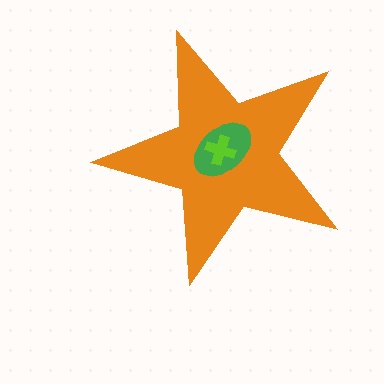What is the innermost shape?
The lime cross.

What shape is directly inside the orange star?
The green ellipse.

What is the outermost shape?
The orange star.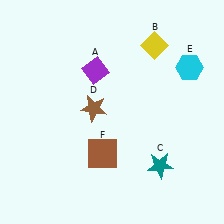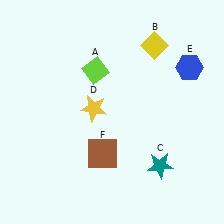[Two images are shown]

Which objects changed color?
A changed from purple to lime. D changed from brown to yellow. E changed from cyan to blue.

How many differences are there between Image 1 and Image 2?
There are 3 differences between the two images.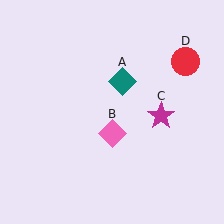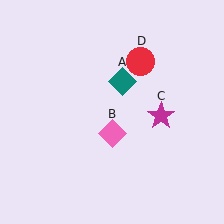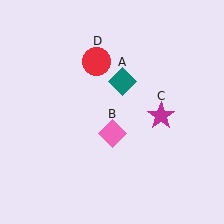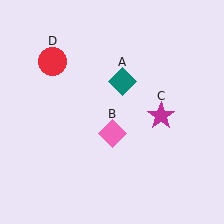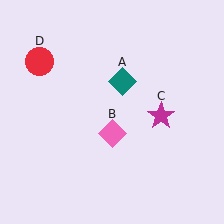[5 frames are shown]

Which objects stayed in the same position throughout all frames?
Teal diamond (object A) and pink diamond (object B) and magenta star (object C) remained stationary.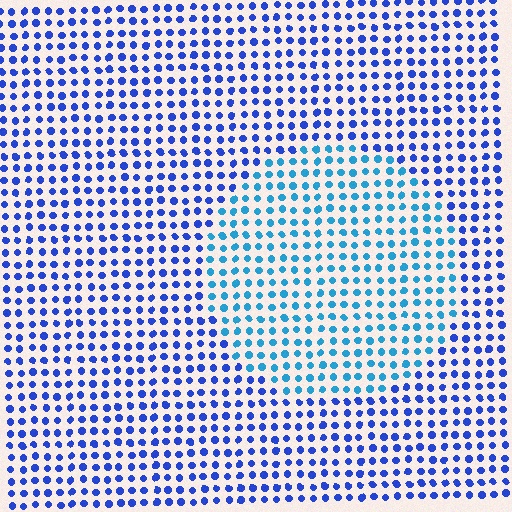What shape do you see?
I see a circle.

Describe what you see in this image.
The image is filled with small blue elements in a uniform arrangement. A circle-shaped region is visible where the elements are tinted to a slightly different hue, forming a subtle color boundary.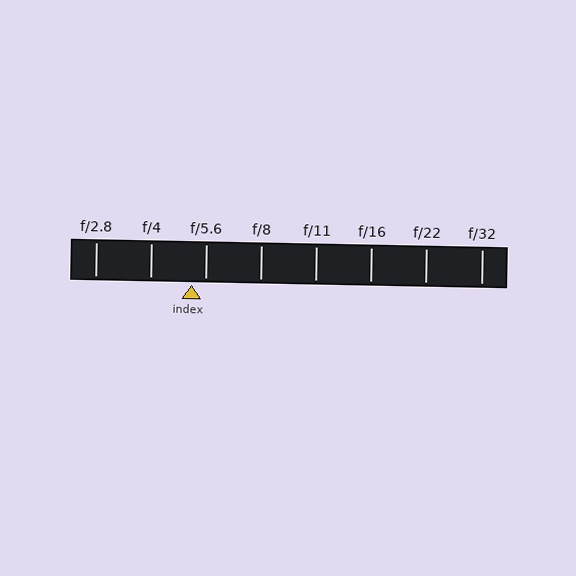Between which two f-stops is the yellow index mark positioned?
The index mark is between f/4 and f/5.6.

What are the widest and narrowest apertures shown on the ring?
The widest aperture shown is f/2.8 and the narrowest is f/32.